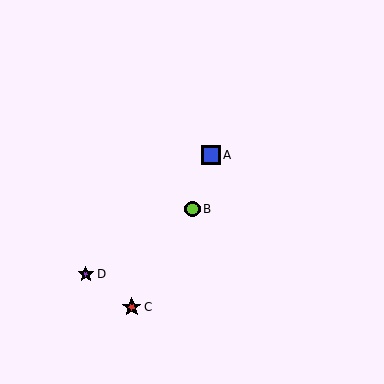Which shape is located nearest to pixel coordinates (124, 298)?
The red star (labeled C) at (132, 307) is nearest to that location.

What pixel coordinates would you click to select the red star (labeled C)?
Click at (132, 307) to select the red star C.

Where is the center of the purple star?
The center of the purple star is at (86, 274).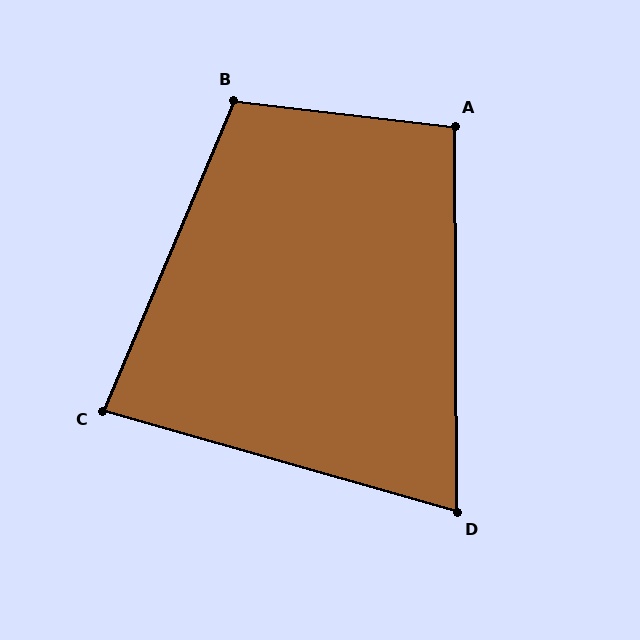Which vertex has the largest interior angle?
B, at approximately 106 degrees.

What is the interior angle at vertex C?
Approximately 83 degrees (acute).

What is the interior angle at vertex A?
Approximately 97 degrees (obtuse).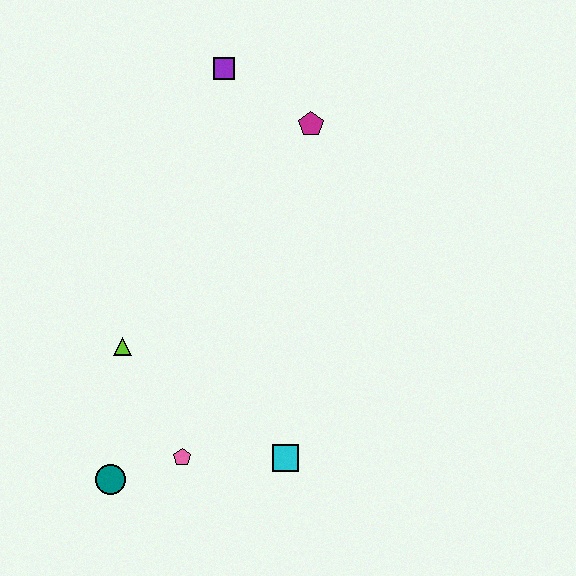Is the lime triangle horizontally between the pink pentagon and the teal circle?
Yes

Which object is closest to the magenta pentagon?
The purple square is closest to the magenta pentagon.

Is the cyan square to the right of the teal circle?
Yes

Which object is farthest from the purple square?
The teal circle is farthest from the purple square.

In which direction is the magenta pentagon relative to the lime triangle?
The magenta pentagon is above the lime triangle.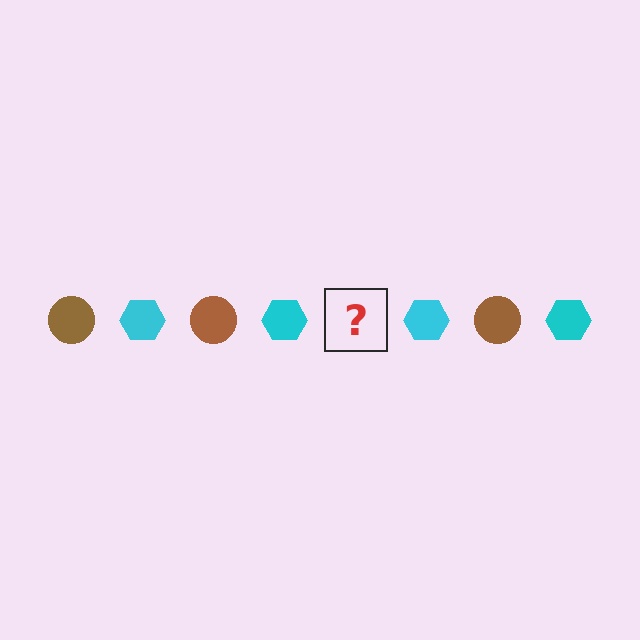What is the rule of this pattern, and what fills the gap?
The rule is that the pattern alternates between brown circle and cyan hexagon. The gap should be filled with a brown circle.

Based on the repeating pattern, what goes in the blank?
The blank should be a brown circle.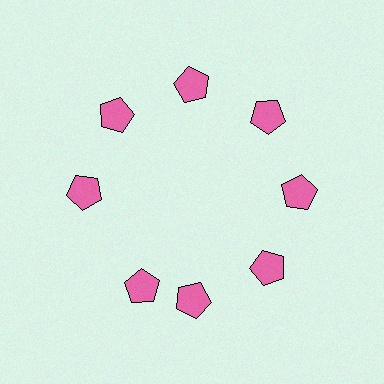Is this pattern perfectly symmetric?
No. The 8 pink pentagons are arranged in a ring, but one element near the 8 o'clock position is rotated out of alignment along the ring, breaking the 8-fold rotational symmetry.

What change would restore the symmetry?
The symmetry would be restored by rotating it back into even spacing with its neighbors so that all 8 pentagons sit at equal angles and equal distance from the center.